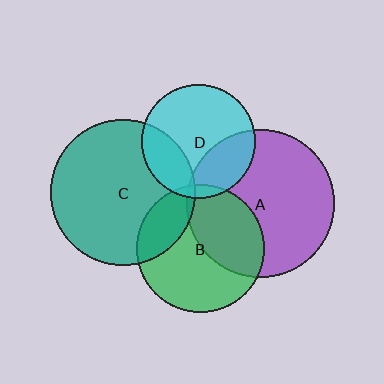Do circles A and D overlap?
Yes.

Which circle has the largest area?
Circle A (purple).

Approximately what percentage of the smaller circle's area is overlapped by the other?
Approximately 30%.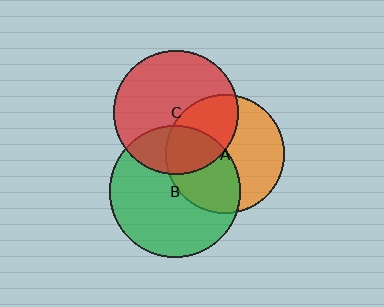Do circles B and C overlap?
Yes.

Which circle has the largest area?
Circle B (green).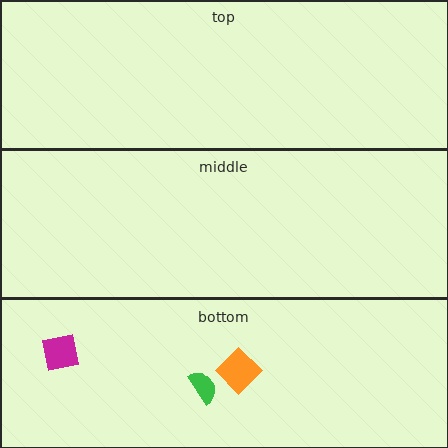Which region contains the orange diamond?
The bottom region.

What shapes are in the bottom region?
The orange diamond, the green semicircle, the magenta square.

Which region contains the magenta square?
The bottom region.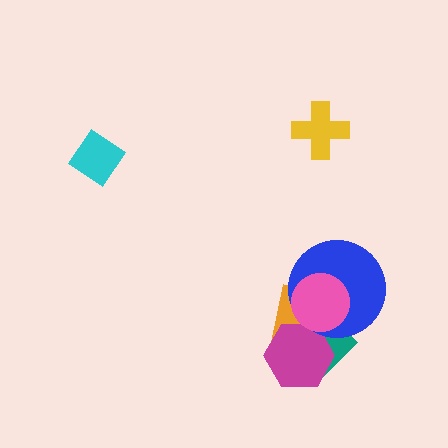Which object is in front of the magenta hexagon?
The pink circle is in front of the magenta hexagon.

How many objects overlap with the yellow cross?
0 objects overlap with the yellow cross.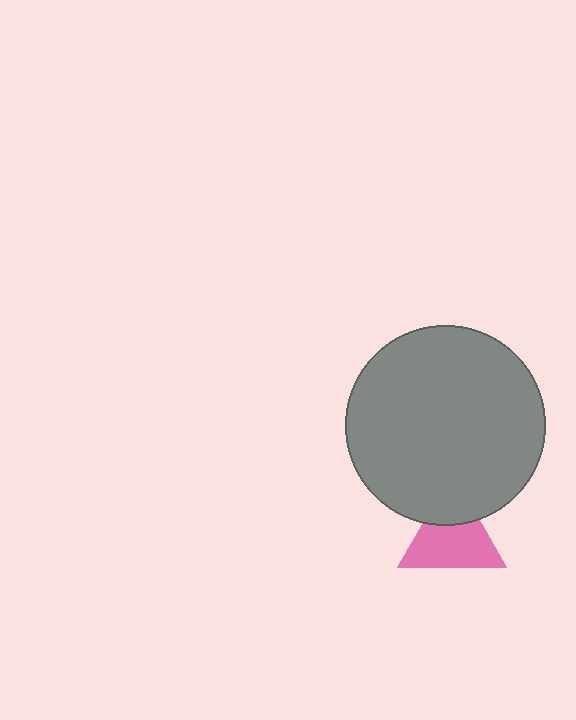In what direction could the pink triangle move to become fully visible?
The pink triangle could move down. That would shift it out from behind the gray circle entirely.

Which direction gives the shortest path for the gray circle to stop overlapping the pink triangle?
Moving up gives the shortest separation.